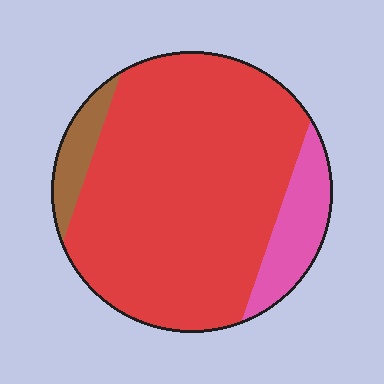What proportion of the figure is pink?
Pink takes up less than a quarter of the figure.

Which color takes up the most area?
Red, at roughly 80%.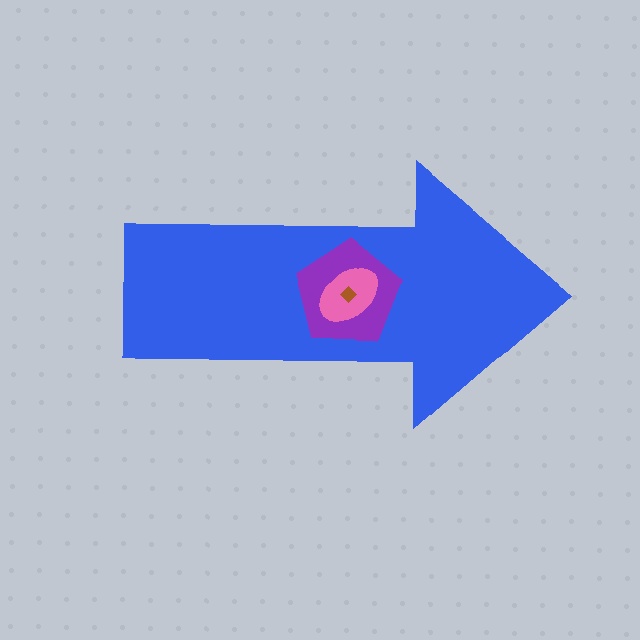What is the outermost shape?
The blue arrow.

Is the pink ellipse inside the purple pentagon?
Yes.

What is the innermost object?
The brown diamond.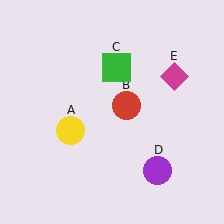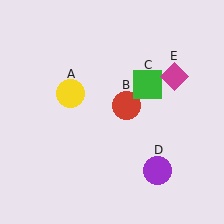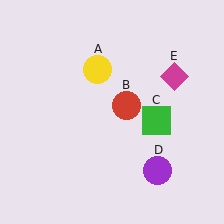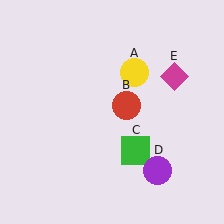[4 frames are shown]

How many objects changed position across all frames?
2 objects changed position: yellow circle (object A), green square (object C).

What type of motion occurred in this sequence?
The yellow circle (object A), green square (object C) rotated clockwise around the center of the scene.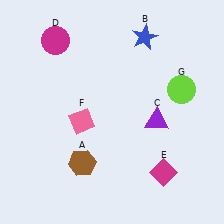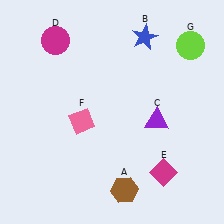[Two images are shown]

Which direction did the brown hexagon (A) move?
The brown hexagon (A) moved right.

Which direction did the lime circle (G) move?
The lime circle (G) moved up.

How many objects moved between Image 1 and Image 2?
2 objects moved between the two images.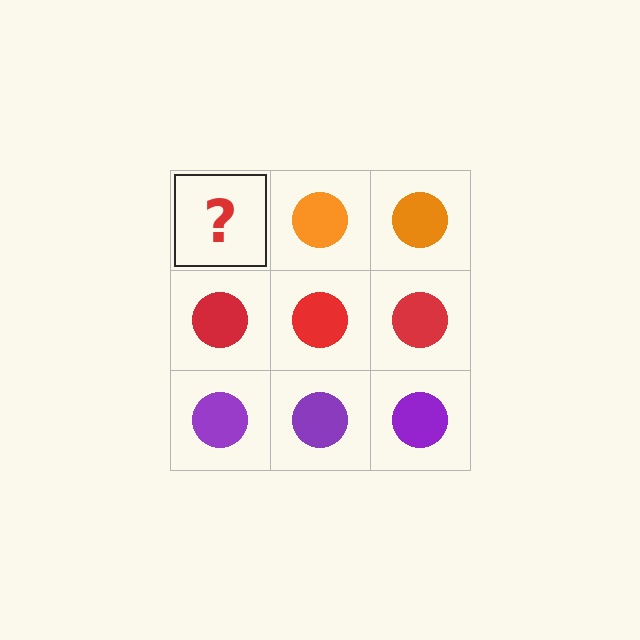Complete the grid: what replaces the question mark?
The question mark should be replaced with an orange circle.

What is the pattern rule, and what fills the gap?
The rule is that each row has a consistent color. The gap should be filled with an orange circle.